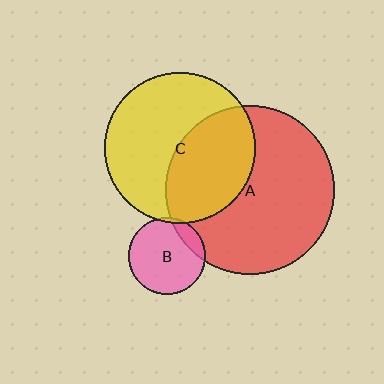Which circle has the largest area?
Circle A (red).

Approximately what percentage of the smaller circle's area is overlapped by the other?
Approximately 45%.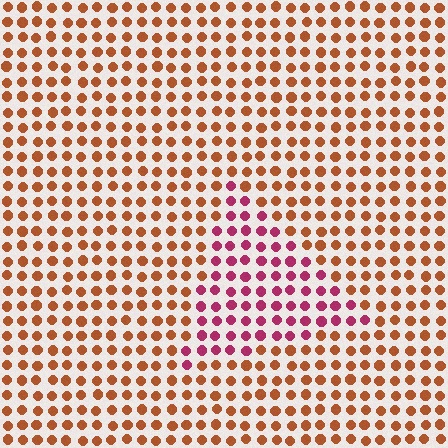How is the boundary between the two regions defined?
The boundary is defined purely by a slight shift in hue (about 47 degrees). Spacing, size, and orientation are identical on both sides.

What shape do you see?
I see a triangle.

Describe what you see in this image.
The image is filled with small brown elements in a uniform arrangement. A triangle-shaped region is visible where the elements are tinted to a slightly different hue, forming a subtle color boundary.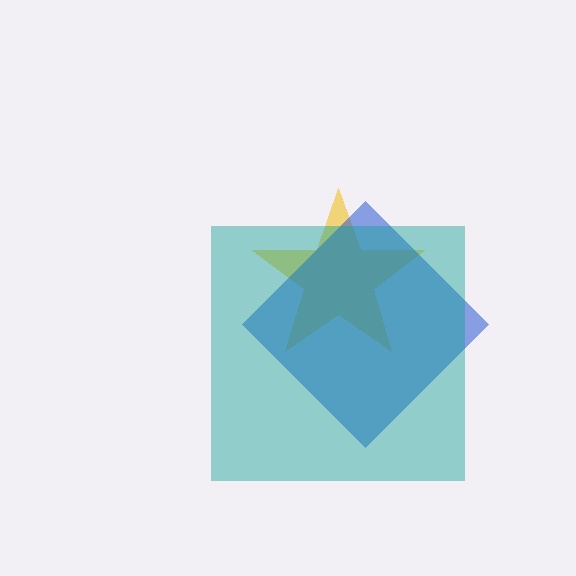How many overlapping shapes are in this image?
There are 3 overlapping shapes in the image.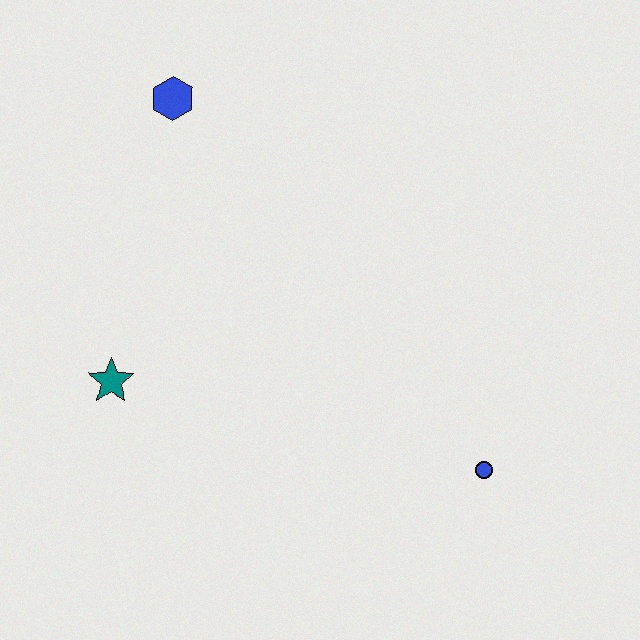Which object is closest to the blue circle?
The teal star is closest to the blue circle.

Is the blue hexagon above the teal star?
Yes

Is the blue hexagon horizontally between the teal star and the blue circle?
Yes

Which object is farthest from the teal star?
The blue circle is farthest from the teal star.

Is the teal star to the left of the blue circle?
Yes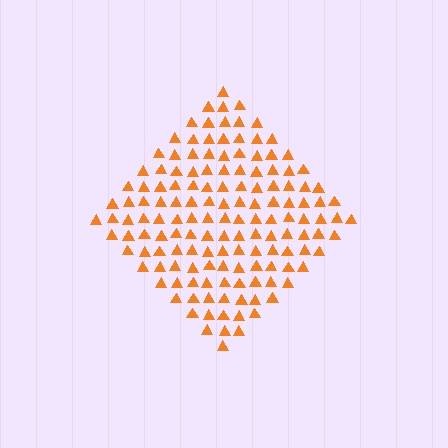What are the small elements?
The small elements are triangles.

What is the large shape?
The large shape is a diamond.